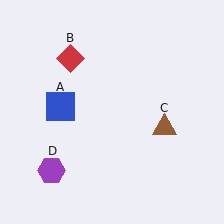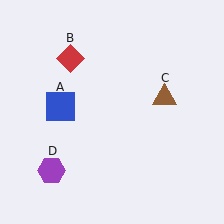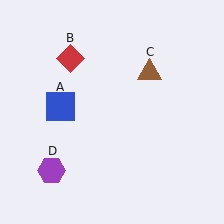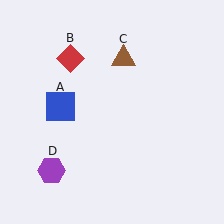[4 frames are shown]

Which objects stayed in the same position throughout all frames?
Blue square (object A) and red diamond (object B) and purple hexagon (object D) remained stationary.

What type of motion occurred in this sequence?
The brown triangle (object C) rotated counterclockwise around the center of the scene.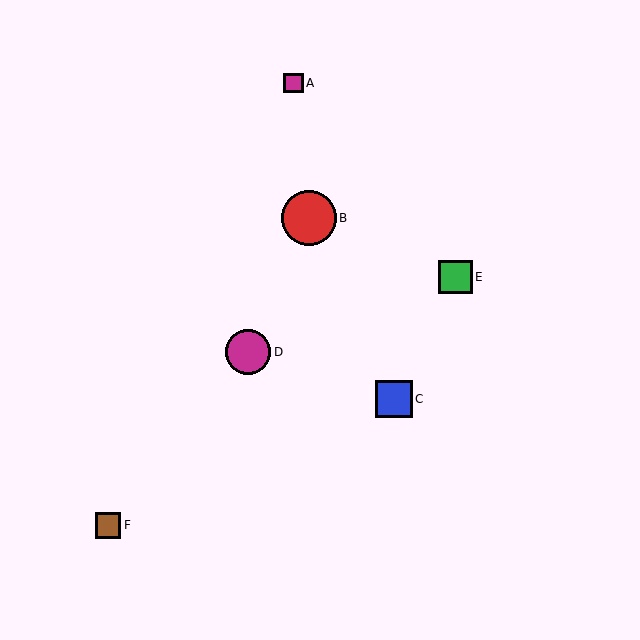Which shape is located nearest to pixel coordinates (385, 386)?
The blue square (labeled C) at (394, 399) is nearest to that location.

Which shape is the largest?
The red circle (labeled B) is the largest.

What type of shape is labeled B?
Shape B is a red circle.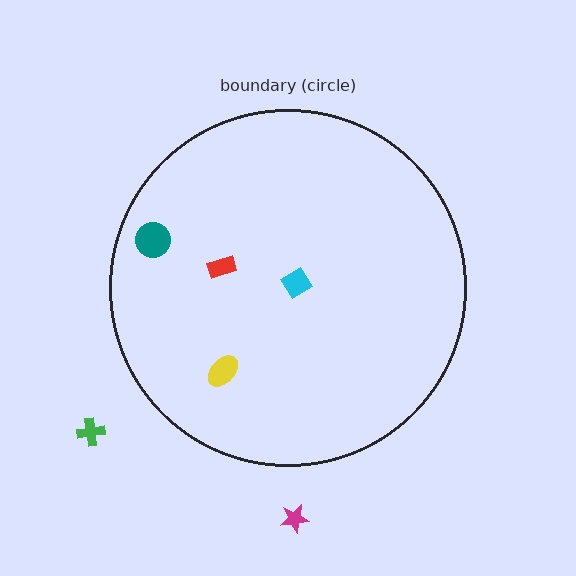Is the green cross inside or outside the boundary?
Outside.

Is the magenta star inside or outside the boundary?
Outside.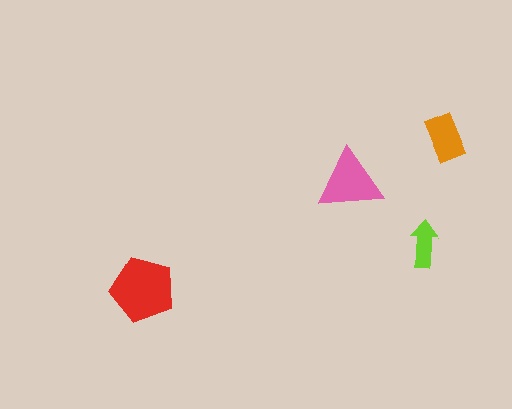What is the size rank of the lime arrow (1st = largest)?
4th.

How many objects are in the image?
There are 4 objects in the image.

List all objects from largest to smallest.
The red pentagon, the pink triangle, the orange rectangle, the lime arrow.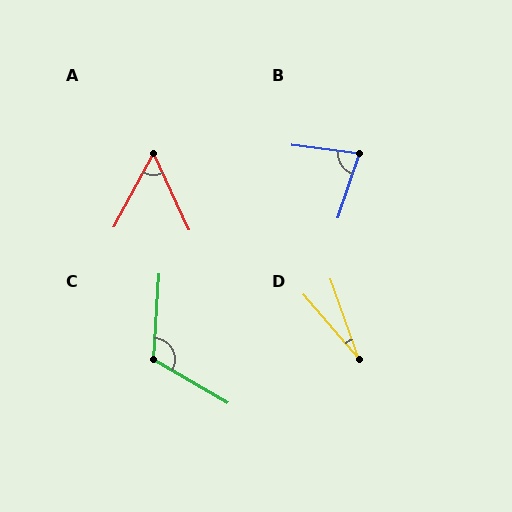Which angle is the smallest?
D, at approximately 21 degrees.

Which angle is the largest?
C, at approximately 116 degrees.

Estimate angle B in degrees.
Approximately 79 degrees.